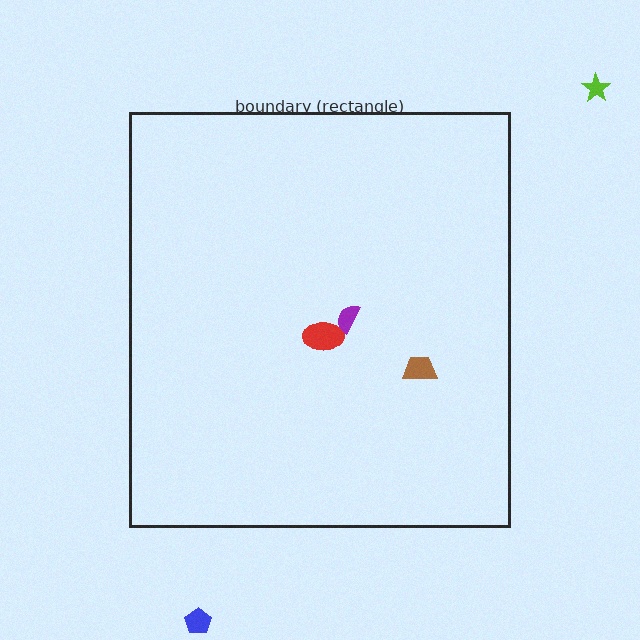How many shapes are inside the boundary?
3 inside, 2 outside.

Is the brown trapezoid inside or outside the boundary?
Inside.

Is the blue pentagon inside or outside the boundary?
Outside.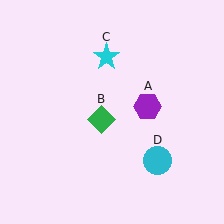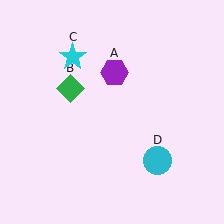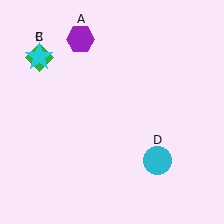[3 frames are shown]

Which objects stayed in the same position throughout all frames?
Cyan circle (object D) remained stationary.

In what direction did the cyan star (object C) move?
The cyan star (object C) moved left.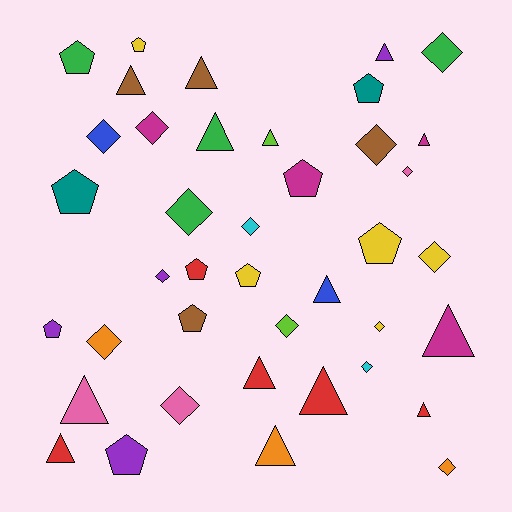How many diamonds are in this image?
There are 15 diamonds.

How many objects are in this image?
There are 40 objects.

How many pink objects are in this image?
There are 3 pink objects.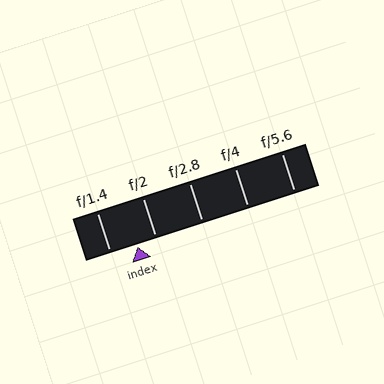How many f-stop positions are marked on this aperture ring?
There are 5 f-stop positions marked.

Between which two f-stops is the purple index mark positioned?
The index mark is between f/1.4 and f/2.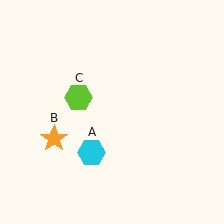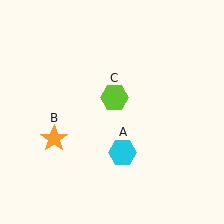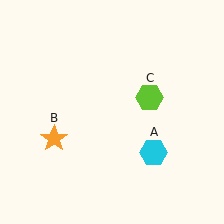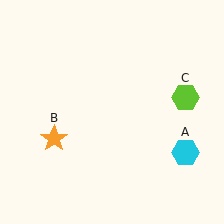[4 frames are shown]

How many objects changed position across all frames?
2 objects changed position: cyan hexagon (object A), lime hexagon (object C).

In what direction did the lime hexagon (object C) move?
The lime hexagon (object C) moved right.